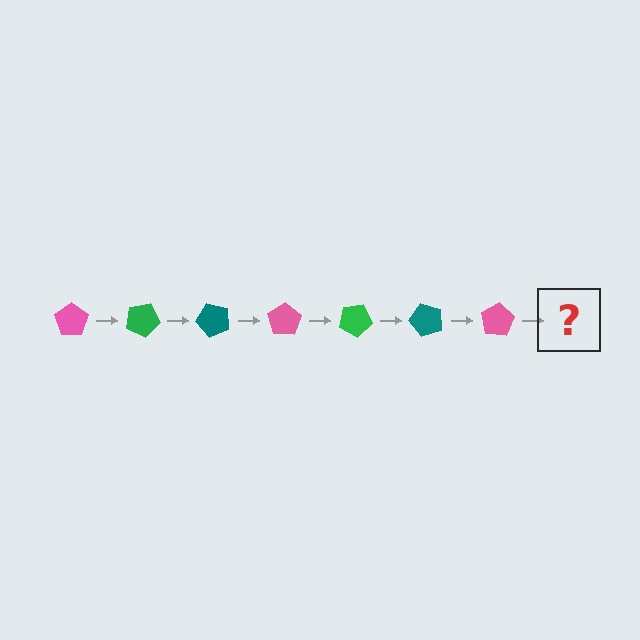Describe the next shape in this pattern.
It should be a green pentagon, rotated 175 degrees from the start.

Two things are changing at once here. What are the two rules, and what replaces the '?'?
The two rules are that it rotates 25 degrees each step and the color cycles through pink, green, and teal. The '?' should be a green pentagon, rotated 175 degrees from the start.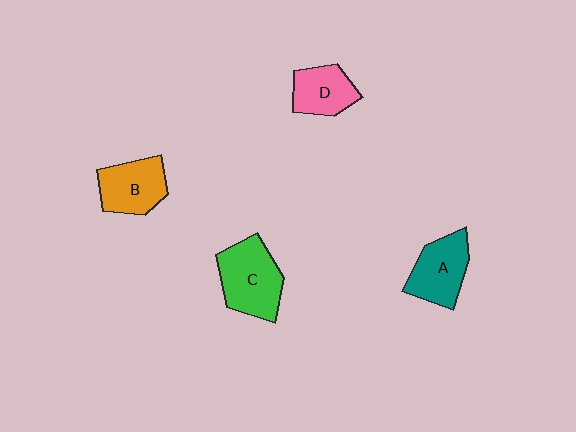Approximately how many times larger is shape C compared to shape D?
Approximately 1.5 times.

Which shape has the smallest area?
Shape D (pink).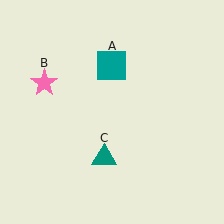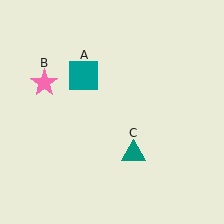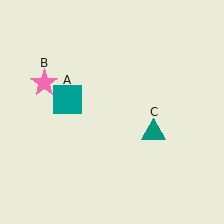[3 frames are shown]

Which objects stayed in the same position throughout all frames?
Pink star (object B) remained stationary.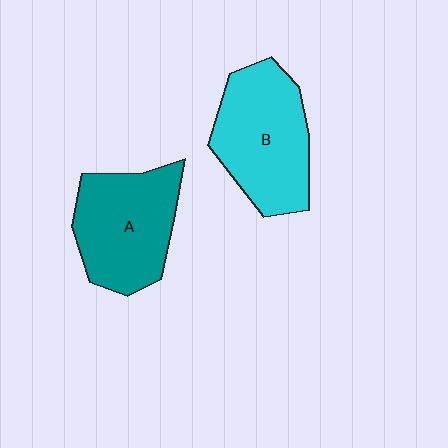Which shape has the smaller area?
Shape A (teal).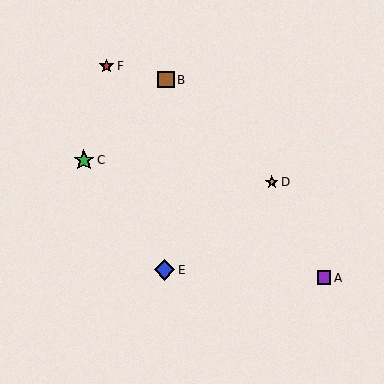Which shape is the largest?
The green star (labeled C) is the largest.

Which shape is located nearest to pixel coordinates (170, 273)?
The blue diamond (labeled E) at (164, 270) is nearest to that location.